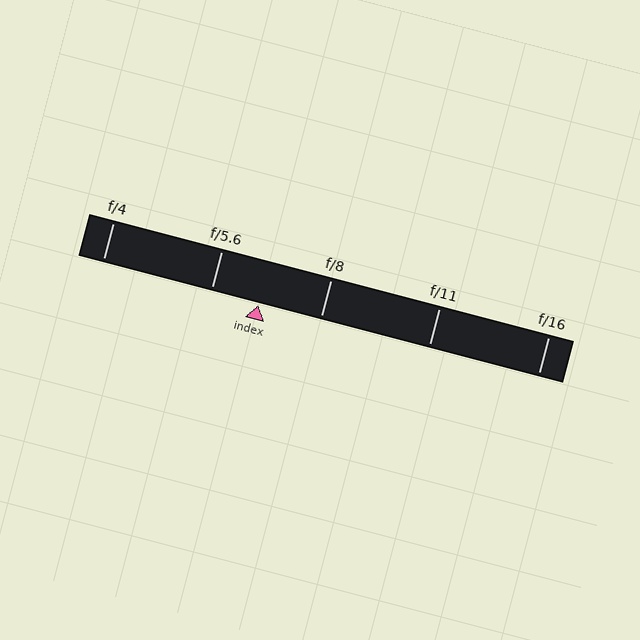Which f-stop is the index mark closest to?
The index mark is closest to f/5.6.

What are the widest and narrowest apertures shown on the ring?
The widest aperture shown is f/4 and the narrowest is f/16.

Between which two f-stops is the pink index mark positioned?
The index mark is between f/5.6 and f/8.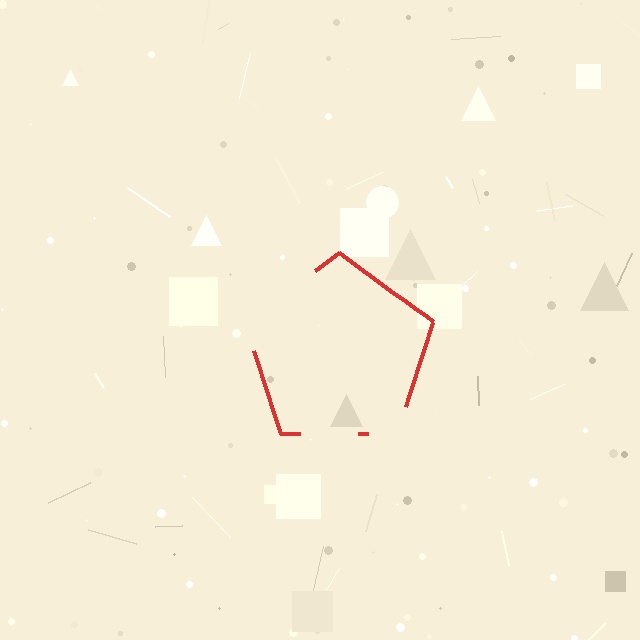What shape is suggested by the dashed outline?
The dashed outline suggests a pentagon.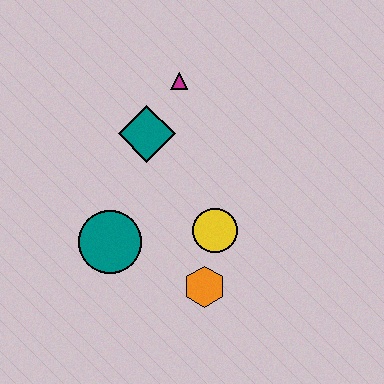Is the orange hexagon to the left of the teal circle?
No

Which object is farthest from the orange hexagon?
The magenta triangle is farthest from the orange hexagon.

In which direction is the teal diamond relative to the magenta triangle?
The teal diamond is below the magenta triangle.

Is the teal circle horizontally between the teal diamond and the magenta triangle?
No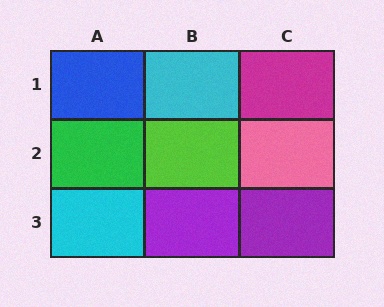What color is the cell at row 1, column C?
Magenta.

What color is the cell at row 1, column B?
Cyan.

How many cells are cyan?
2 cells are cyan.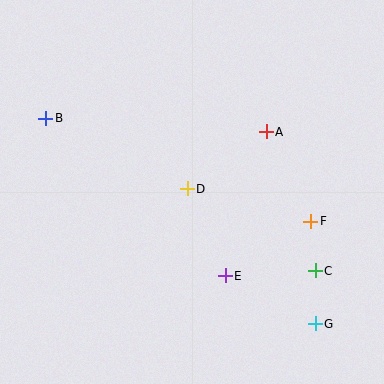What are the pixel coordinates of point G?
Point G is at (315, 324).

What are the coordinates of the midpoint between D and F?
The midpoint between D and F is at (249, 205).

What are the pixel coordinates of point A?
Point A is at (266, 132).